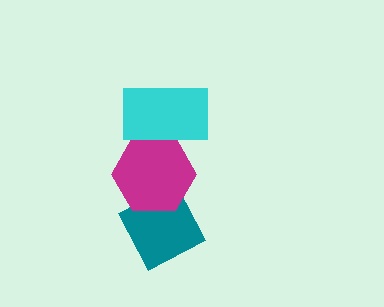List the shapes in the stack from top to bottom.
From top to bottom: the cyan rectangle, the magenta hexagon, the teal diamond.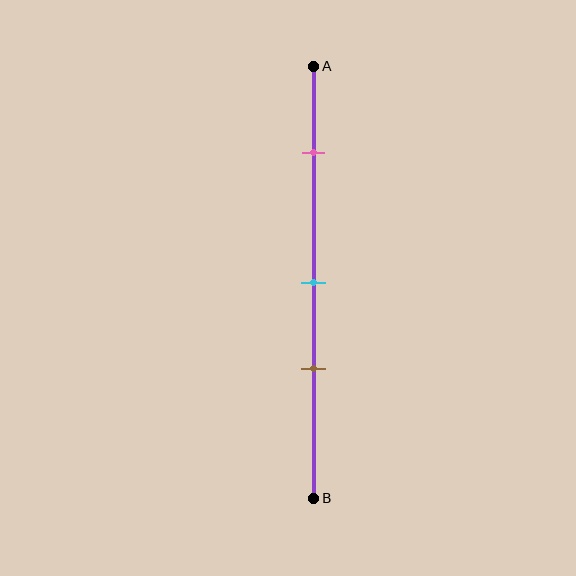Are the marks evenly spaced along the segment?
No, the marks are not evenly spaced.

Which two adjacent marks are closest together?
The cyan and brown marks are the closest adjacent pair.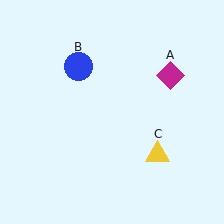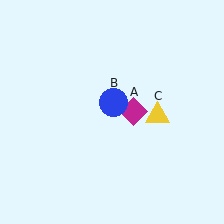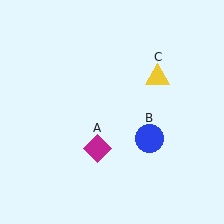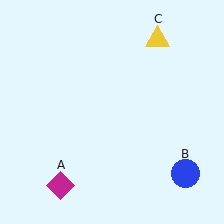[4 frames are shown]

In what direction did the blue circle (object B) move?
The blue circle (object B) moved down and to the right.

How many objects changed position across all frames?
3 objects changed position: magenta diamond (object A), blue circle (object B), yellow triangle (object C).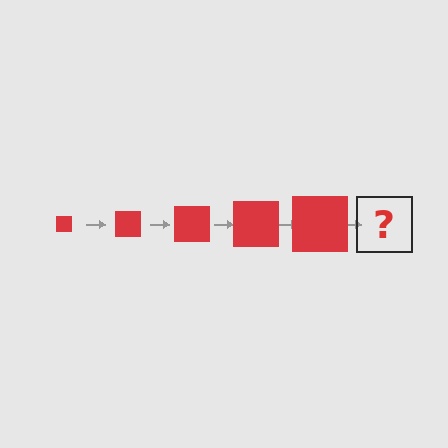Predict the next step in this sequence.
The next step is a red square, larger than the previous one.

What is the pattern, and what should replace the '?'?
The pattern is that the square gets progressively larger each step. The '?' should be a red square, larger than the previous one.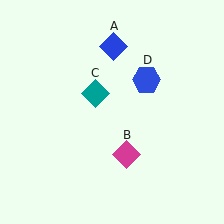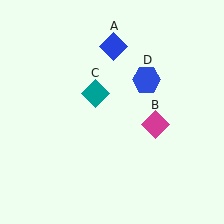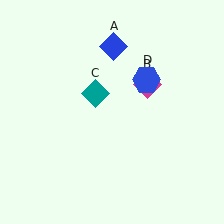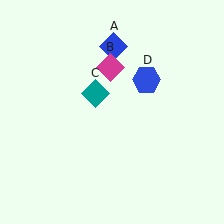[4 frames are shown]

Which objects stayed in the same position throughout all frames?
Blue diamond (object A) and teal diamond (object C) and blue hexagon (object D) remained stationary.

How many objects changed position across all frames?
1 object changed position: magenta diamond (object B).